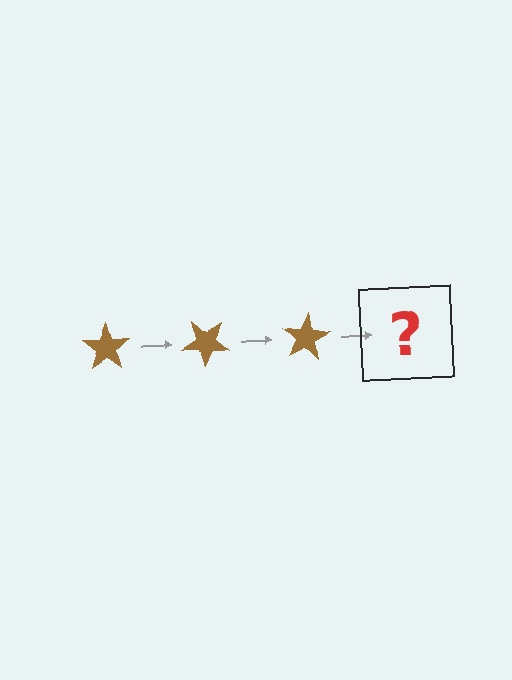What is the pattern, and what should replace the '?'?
The pattern is that the star rotates 40 degrees each step. The '?' should be a brown star rotated 120 degrees.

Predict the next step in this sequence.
The next step is a brown star rotated 120 degrees.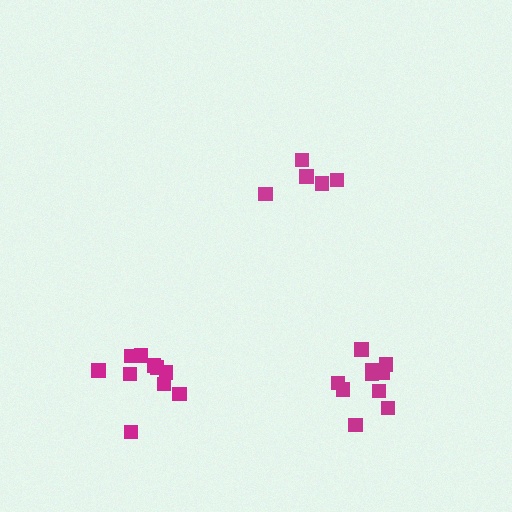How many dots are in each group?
Group 1: 5 dots, Group 2: 10 dots, Group 3: 10 dots (25 total).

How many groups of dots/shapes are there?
There are 3 groups.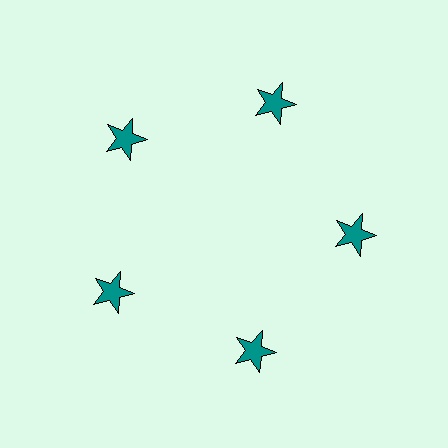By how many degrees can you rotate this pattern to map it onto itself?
The pattern maps onto itself every 72 degrees of rotation.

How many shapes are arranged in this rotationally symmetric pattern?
There are 5 shapes, arranged in 5 groups of 1.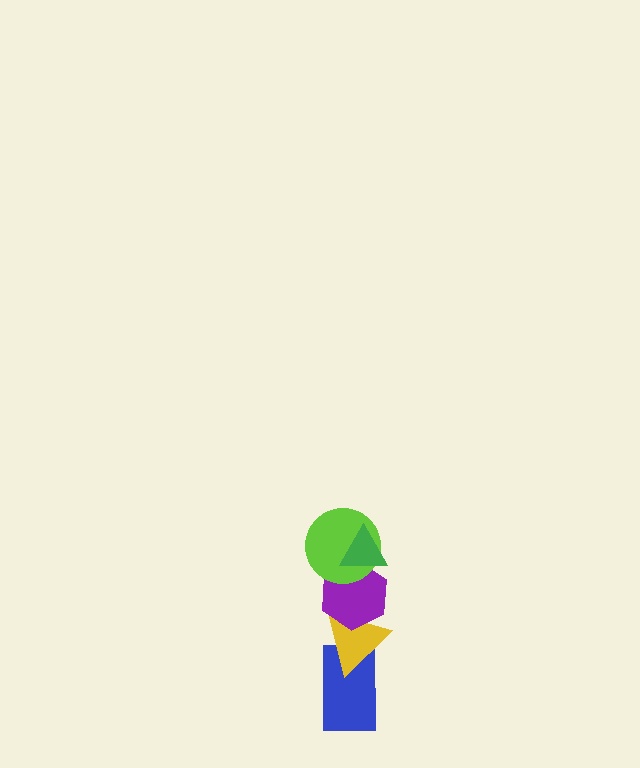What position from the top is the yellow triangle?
The yellow triangle is 4th from the top.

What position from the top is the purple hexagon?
The purple hexagon is 3rd from the top.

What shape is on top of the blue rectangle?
The yellow triangle is on top of the blue rectangle.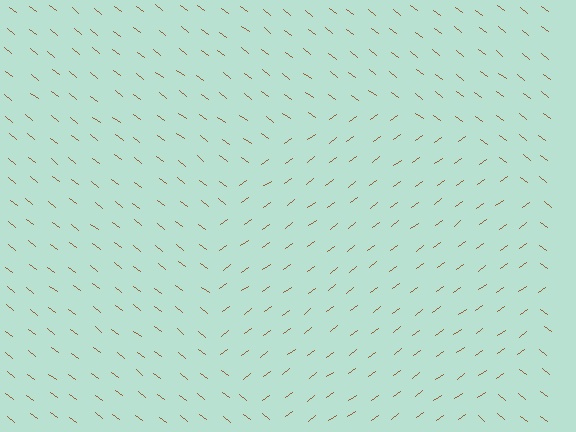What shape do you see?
I see a circle.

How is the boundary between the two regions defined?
The boundary is defined purely by a change in line orientation (approximately 74 degrees difference). All lines are the same color and thickness.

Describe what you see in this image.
The image is filled with small brown line segments. A circle region in the image has lines oriented differently from the surrounding lines, creating a visible texture boundary.